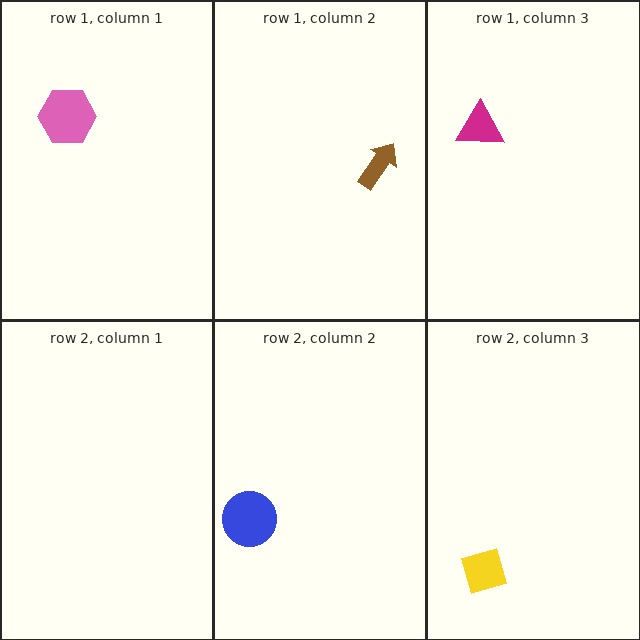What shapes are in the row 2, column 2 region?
The blue circle.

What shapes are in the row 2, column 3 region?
The yellow diamond.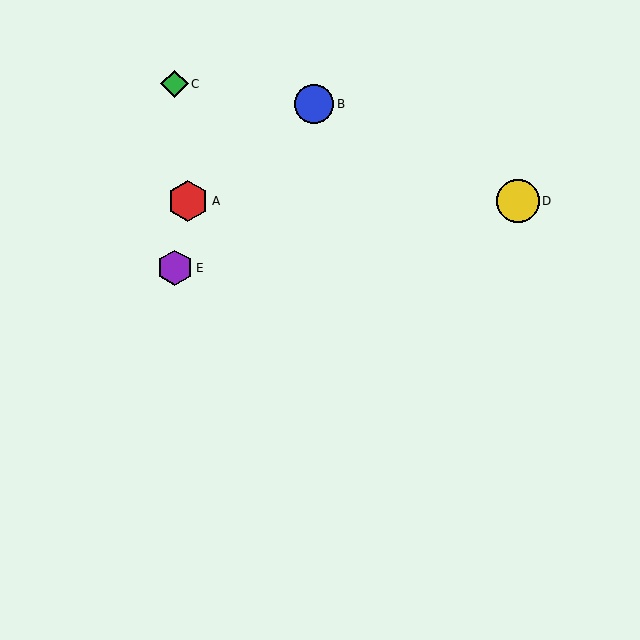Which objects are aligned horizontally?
Objects A, D are aligned horizontally.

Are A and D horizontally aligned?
Yes, both are at y≈201.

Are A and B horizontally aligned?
No, A is at y≈201 and B is at y≈104.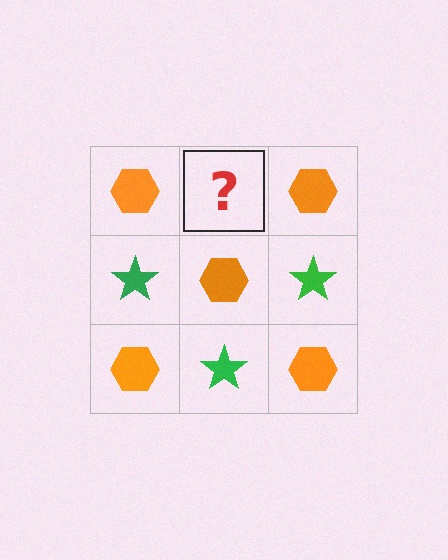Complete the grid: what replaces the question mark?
The question mark should be replaced with a green star.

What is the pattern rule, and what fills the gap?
The rule is that it alternates orange hexagon and green star in a checkerboard pattern. The gap should be filled with a green star.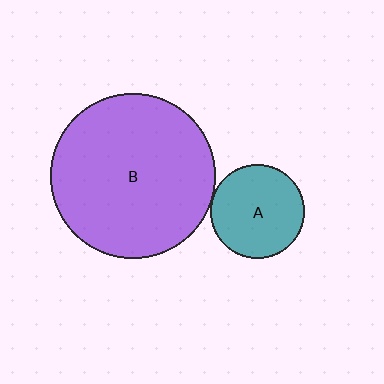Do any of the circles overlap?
No, none of the circles overlap.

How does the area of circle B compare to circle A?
Approximately 3.1 times.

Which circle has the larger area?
Circle B (purple).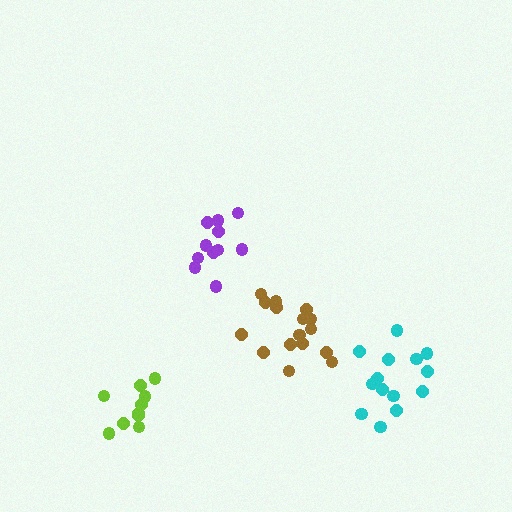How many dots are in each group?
Group 1: 11 dots, Group 2: 14 dots, Group 3: 10 dots, Group 4: 16 dots (51 total).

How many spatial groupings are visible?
There are 4 spatial groupings.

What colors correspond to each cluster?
The clusters are colored: purple, cyan, lime, brown.